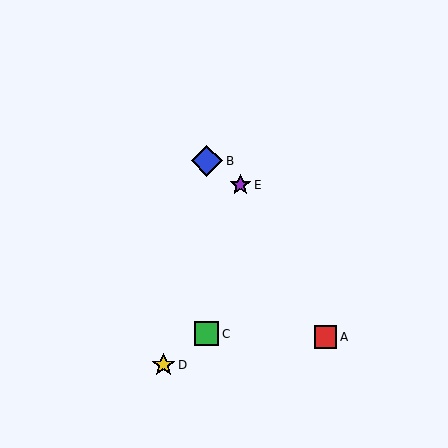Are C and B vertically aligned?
Yes, both are at x≈207.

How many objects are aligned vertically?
2 objects (B, C) are aligned vertically.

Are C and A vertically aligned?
No, C is at x≈207 and A is at x≈325.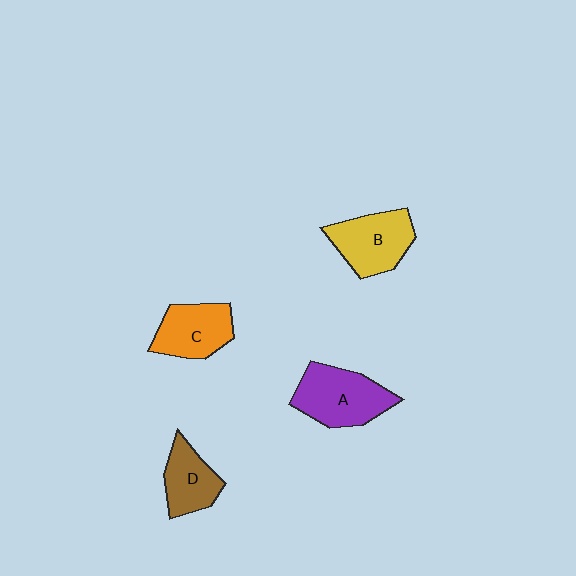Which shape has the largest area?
Shape A (purple).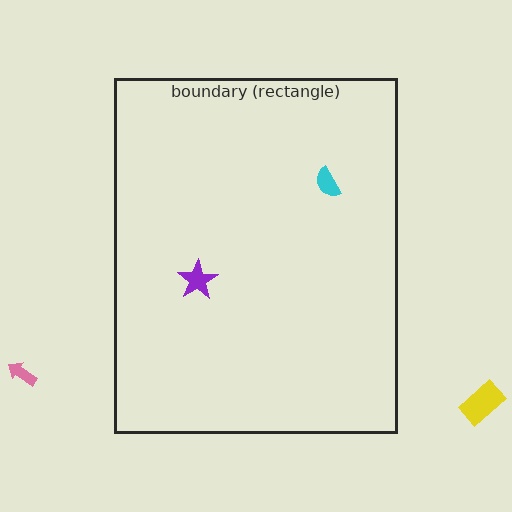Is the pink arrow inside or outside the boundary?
Outside.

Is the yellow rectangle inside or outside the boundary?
Outside.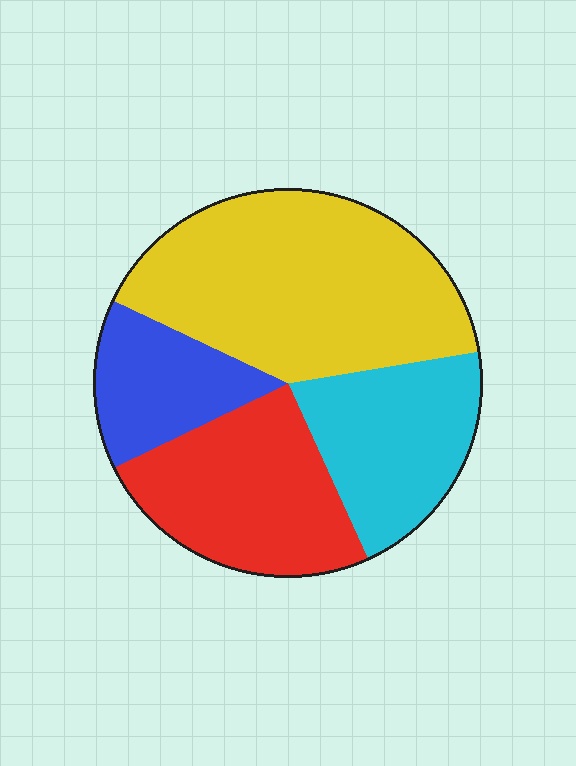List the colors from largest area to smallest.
From largest to smallest: yellow, red, cyan, blue.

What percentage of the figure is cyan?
Cyan takes up about one fifth (1/5) of the figure.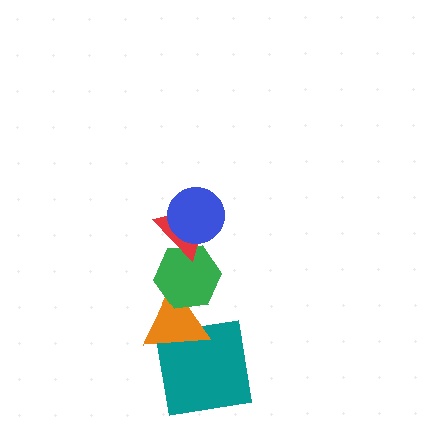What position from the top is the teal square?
The teal square is 5th from the top.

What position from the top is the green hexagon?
The green hexagon is 3rd from the top.